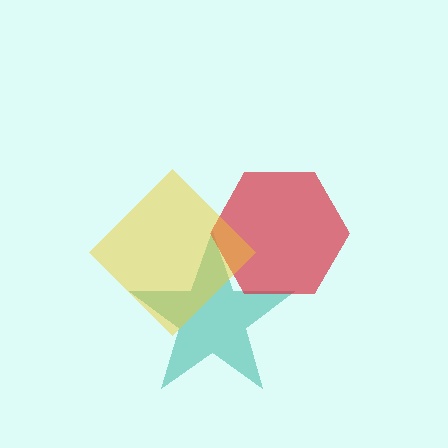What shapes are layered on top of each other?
The layered shapes are: a teal star, a red hexagon, a yellow diamond.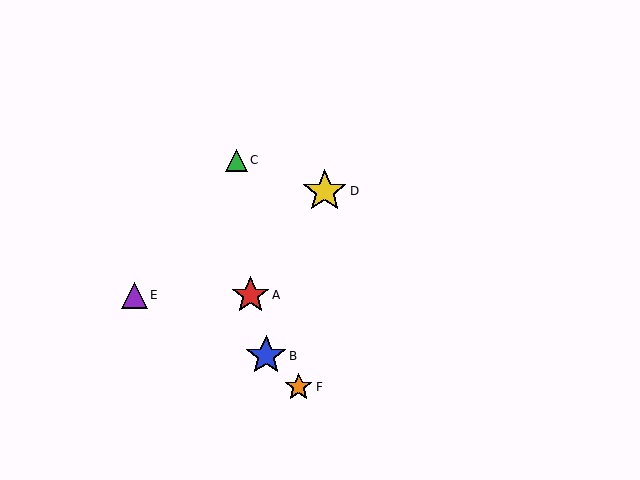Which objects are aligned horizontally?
Objects A, E are aligned horizontally.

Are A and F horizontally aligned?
No, A is at y≈295 and F is at y≈387.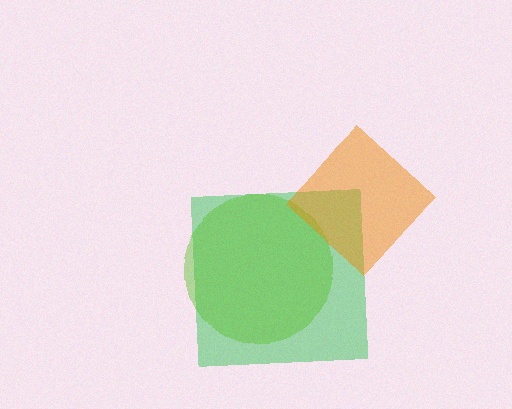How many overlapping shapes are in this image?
There are 3 overlapping shapes in the image.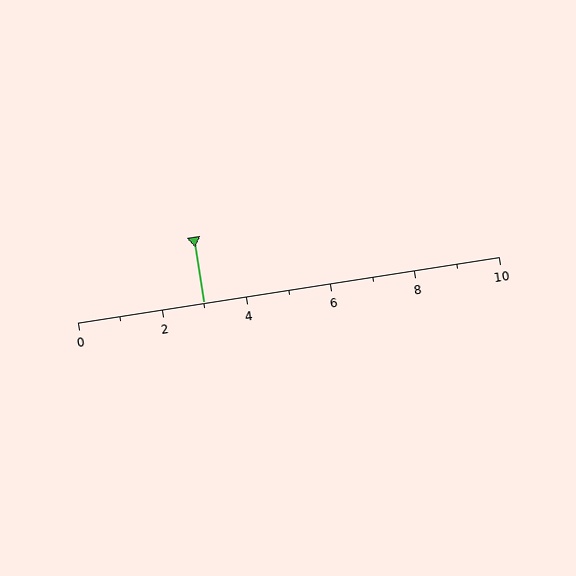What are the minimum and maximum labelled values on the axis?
The axis runs from 0 to 10.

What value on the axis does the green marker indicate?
The marker indicates approximately 3.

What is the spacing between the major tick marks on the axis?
The major ticks are spaced 2 apart.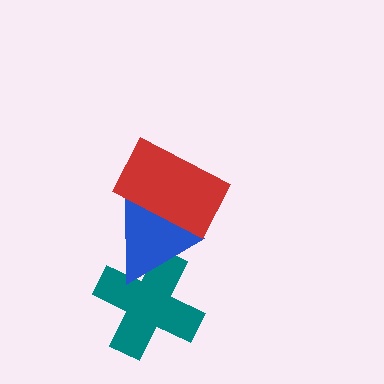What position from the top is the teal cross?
The teal cross is 3rd from the top.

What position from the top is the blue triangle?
The blue triangle is 2nd from the top.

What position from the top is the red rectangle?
The red rectangle is 1st from the top.